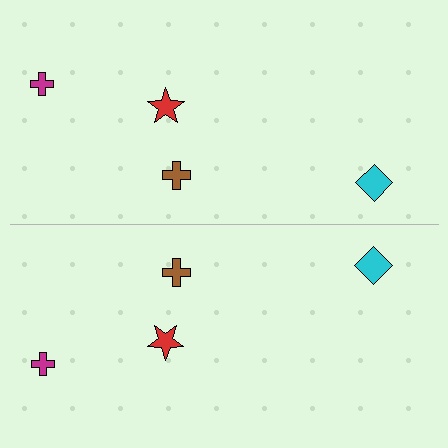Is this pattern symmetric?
Yes, this pattern has bilateral (reflection) symmetry.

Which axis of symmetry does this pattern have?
The pattern has a horizontal axis of symmetry running through the center of the image.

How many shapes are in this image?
There are 8 shapes in this image.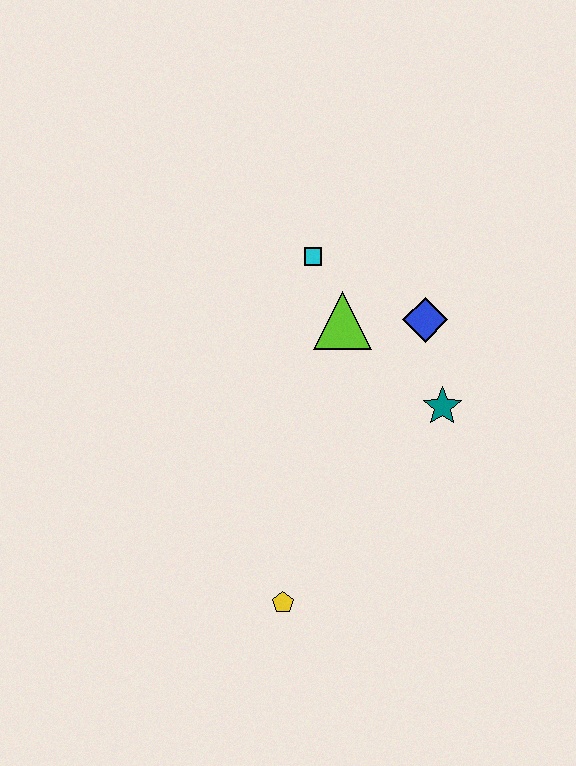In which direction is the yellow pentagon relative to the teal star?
The yellow pentagon is below the teal star.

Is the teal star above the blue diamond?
No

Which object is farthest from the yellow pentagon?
The cyan square is farthest from the yellow pentagon.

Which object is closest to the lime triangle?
The cyan square is closest to the lime triangle.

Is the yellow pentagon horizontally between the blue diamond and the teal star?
No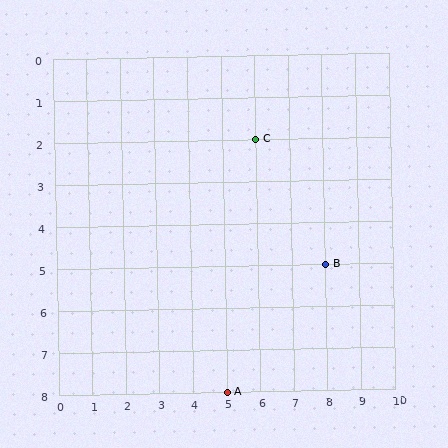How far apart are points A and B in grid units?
Points A and B are 3 columns and 3 rows apart (about 4.2 grid units diagonally).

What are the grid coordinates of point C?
Point C is at grid coordinates (6, 2).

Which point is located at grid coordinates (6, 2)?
Point C is at (6, 2).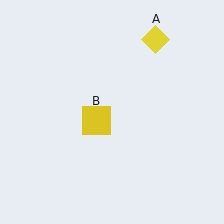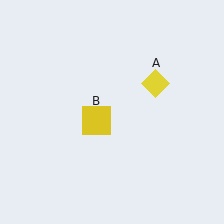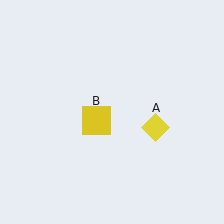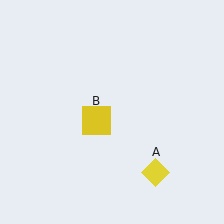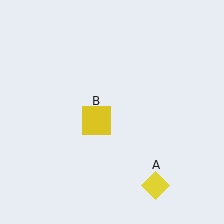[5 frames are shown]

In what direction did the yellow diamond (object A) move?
The yellow diamond (object A) moved down.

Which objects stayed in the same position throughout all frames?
Yellow square (object B) remained stationary.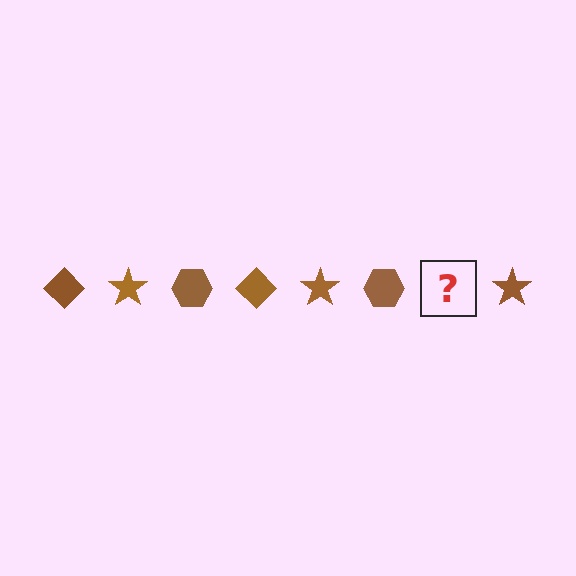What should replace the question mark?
The question mark should be replaced with a brown diamond.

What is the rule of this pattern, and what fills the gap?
The rule is that the pattern cycles through diamond, star, hexagon shapes in brown. The gap should be filled with a brown diamond.